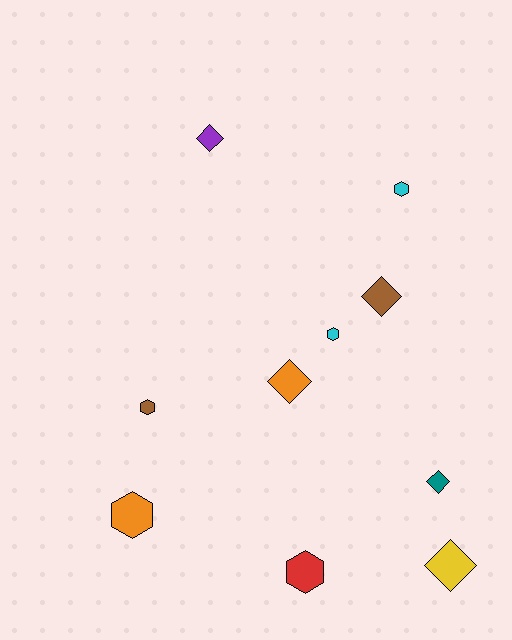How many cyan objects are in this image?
There are 2 cyan objects.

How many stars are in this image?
There are no stars.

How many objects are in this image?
There are 10 objects.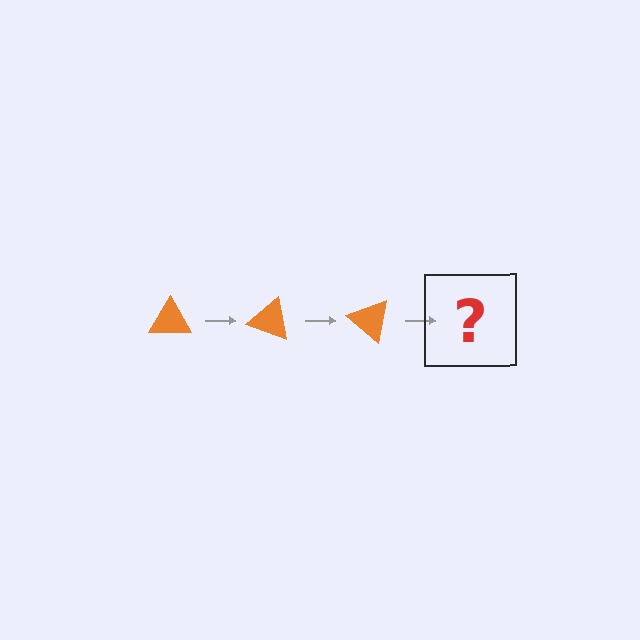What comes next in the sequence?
The next element should be an orange triangle rotated 60 degrees.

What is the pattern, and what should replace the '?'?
The pattern is that the triangle rotates 20 degrees each step. The '?' should be an orange triangle rotated 60 degrees.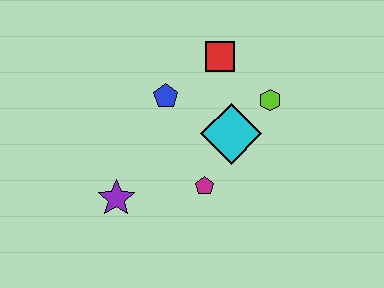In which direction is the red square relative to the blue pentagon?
The red square is to the right of the blue pentagon.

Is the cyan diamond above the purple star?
Yes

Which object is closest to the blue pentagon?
The red square is closest to the blue pentagon.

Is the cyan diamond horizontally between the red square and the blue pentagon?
No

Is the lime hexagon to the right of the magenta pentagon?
Yes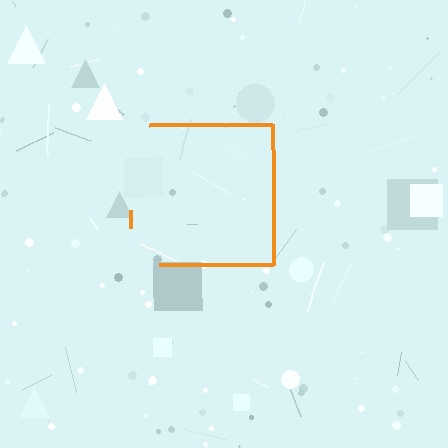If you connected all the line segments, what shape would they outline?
They would outline a square.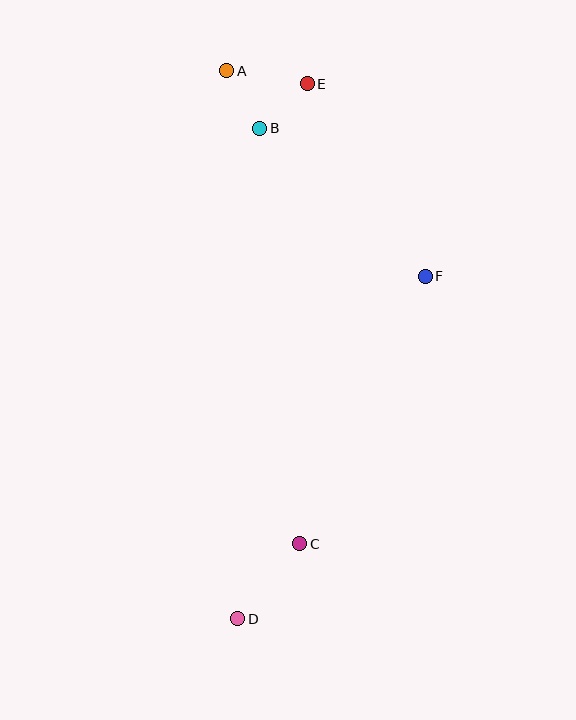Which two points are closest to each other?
Points B and E are closest to each other.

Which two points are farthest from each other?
Points A and D are farthest from each other.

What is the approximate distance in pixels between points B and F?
The distance between B and F is approximately 222 pixels.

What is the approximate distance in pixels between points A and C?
The distance between A and C is approximately 479 pixels.